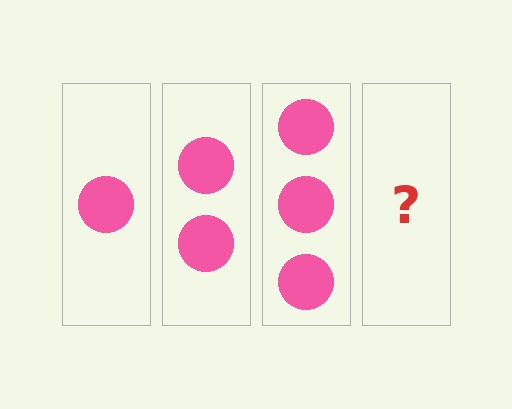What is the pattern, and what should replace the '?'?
The pattern is that each step adds one more circle. The '?' should be 4 circles.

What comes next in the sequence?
The next element should be 4 circles.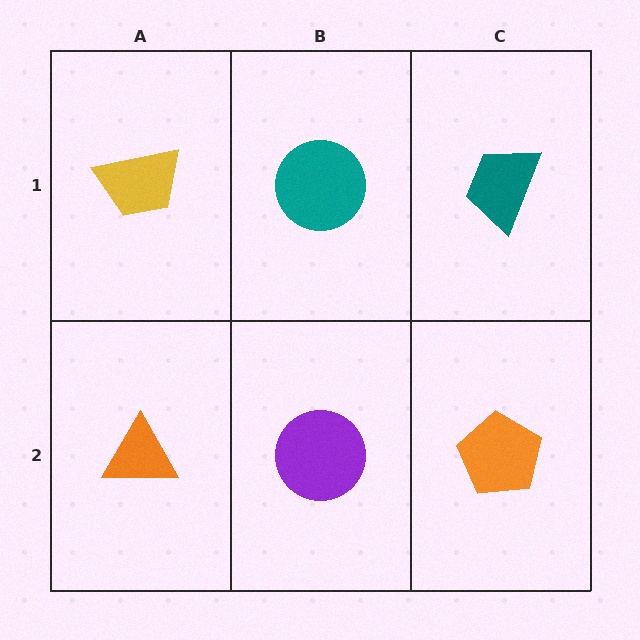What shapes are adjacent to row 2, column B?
A teal circle (row 1, column B), an orange triangle (row 2, column A), an orange pentagon (row 2, column C).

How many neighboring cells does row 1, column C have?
2.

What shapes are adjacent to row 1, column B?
A purple circle (row 2, column B), a yellow trapezoid (row 1, column A), a teal trapezoid (row 1, column C).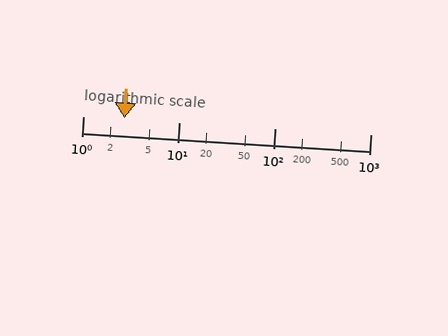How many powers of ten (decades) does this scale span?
The scale spans 3 decades, from 1 to 1000.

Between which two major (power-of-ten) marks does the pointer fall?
The pointer is between 1 and 10.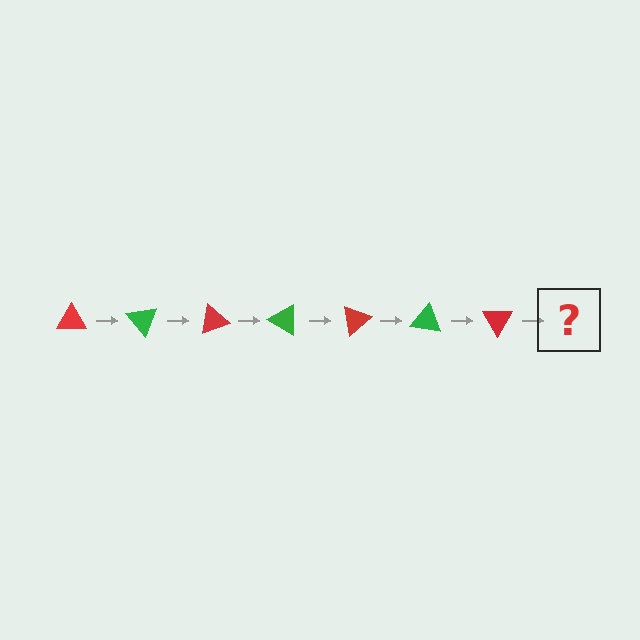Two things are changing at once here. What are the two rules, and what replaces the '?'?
The two rules are that it rotates 50 degrees each step and the color cycles through red and green. The '?' should be a green triangle, rotated 350 degrees from the start.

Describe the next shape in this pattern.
It should be a green triangle, rotated 350 degrees from the start.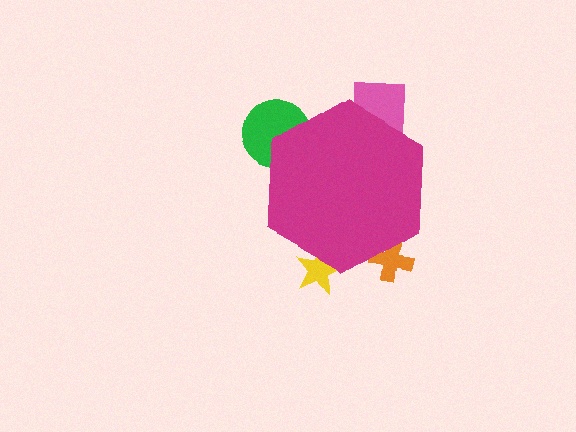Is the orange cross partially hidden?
Yes, the orange cross is partially hidden behind the magenta hexagon.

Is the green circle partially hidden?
Yes, the green circle is partially hidden behind the magenta hexagon.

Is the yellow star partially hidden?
Yes, the yellow star is partially hidden behind the magenta hexagon.